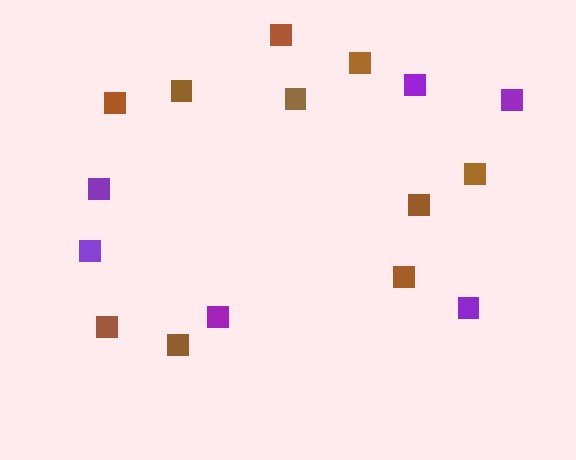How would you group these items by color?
There are 2 groups: one group of brown squares (10) and one group of purple squares (6).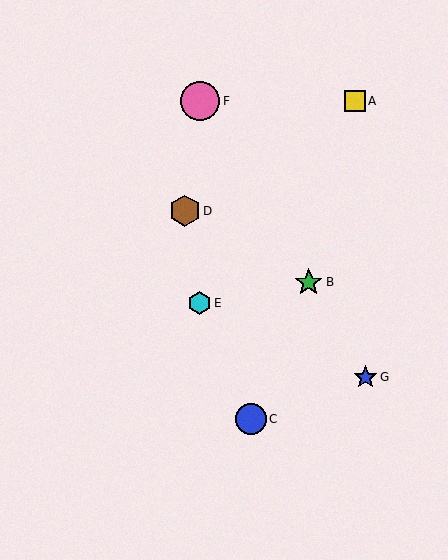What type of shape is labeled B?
Shape B is a green star.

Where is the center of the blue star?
The center of the blue star is at (366, 377).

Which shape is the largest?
The pink circle (labeled F) is the largest.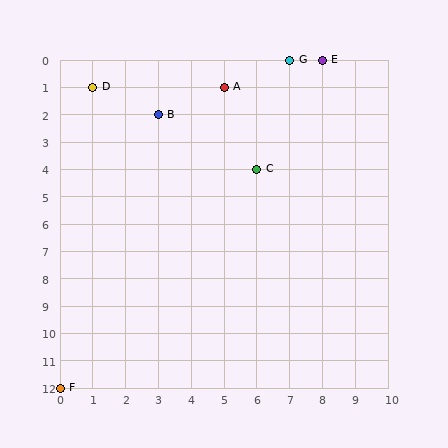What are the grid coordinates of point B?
Point B is at grid coordinates (3, 2).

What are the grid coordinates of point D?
Point D is at grid coordinates (1, 1).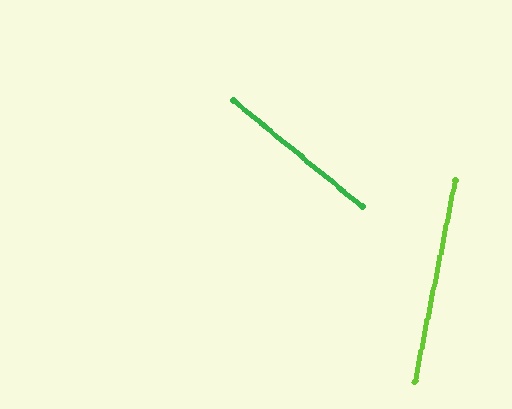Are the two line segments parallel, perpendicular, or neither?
Neither parallel nor perpendicular — they differ by about 62°.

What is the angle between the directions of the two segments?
Approximately 62 degrees.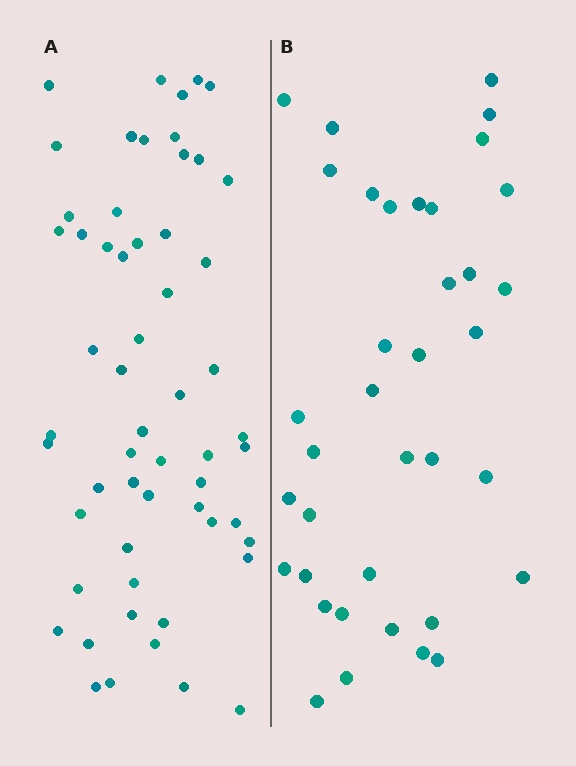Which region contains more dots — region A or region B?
Region A (the left region) has more dots.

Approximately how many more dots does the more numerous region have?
Region A has approximately 20 more dots than region B.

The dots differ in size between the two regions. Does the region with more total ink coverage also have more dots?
No. Region B has more total ink coverage because its dots are larger, but region A actually contains more individual dots. Total area can be misleading — the number of items is what matters here.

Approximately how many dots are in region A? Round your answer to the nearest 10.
About 60 dots. (The exact count is 57, which rounds to 60.)